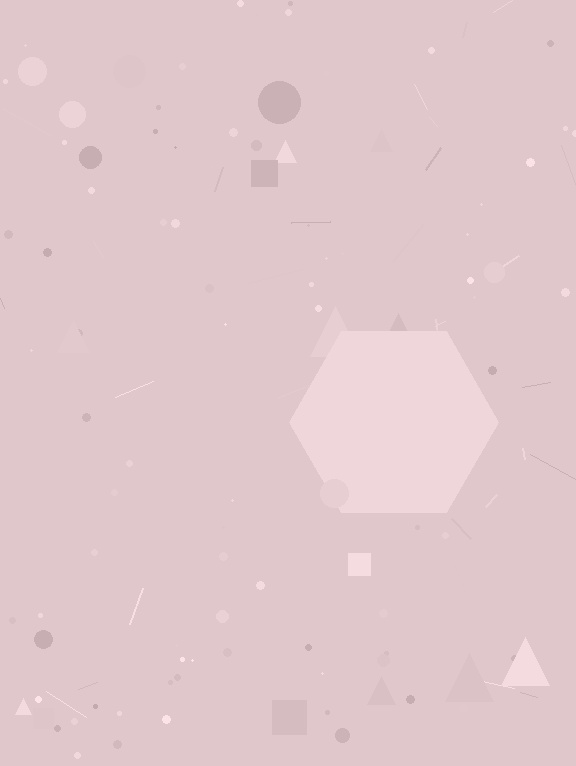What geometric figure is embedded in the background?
A hexagon is embedded in the background.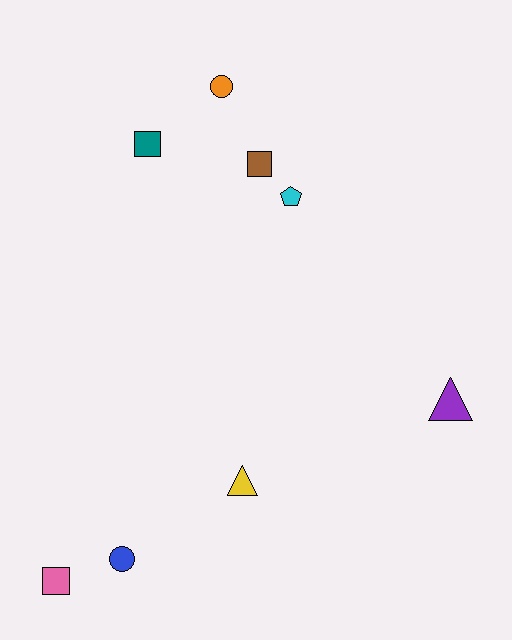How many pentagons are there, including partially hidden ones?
There is 1 pentagon.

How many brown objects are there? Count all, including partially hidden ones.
There is 1 brown object.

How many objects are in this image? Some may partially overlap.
There are 8 objects.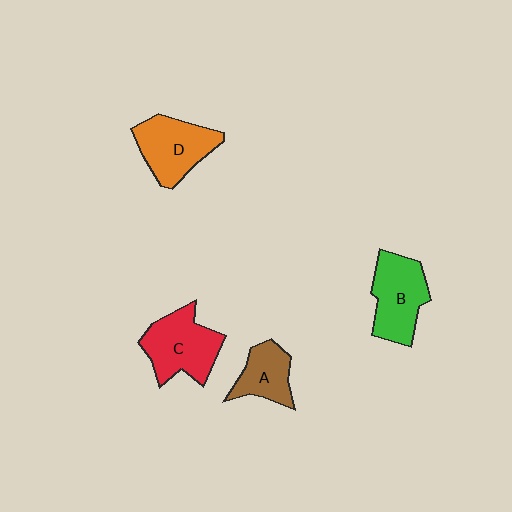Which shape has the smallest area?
Shape A (brown).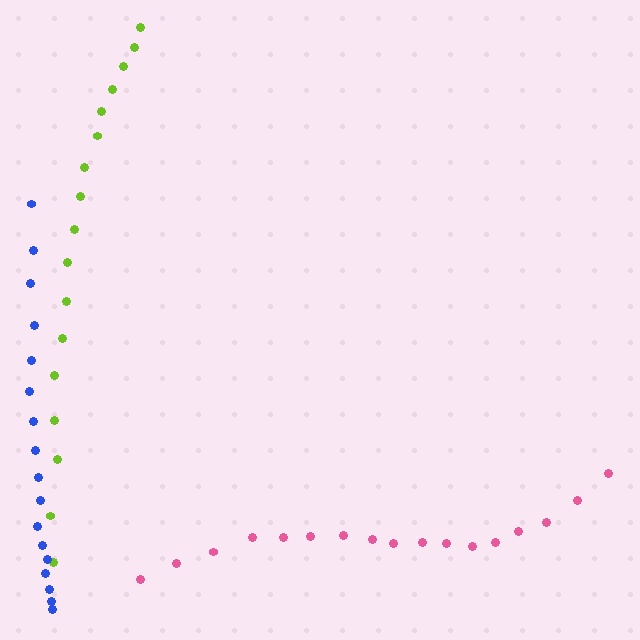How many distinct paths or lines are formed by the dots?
There are 3 distinct paths.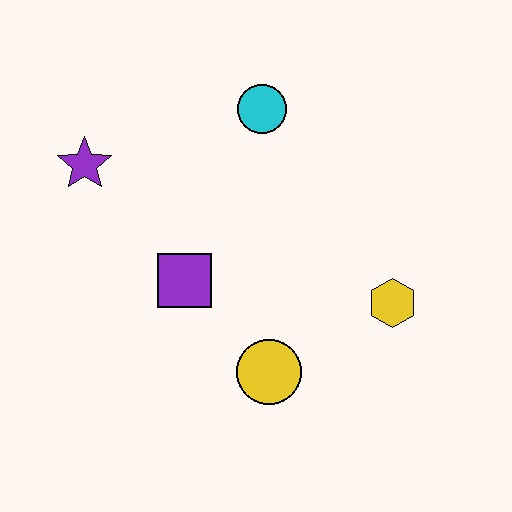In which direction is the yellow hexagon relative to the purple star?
The yellow hexagon is to the right of the purple star.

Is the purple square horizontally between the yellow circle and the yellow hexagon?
No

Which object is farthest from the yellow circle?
The purple star is farthest from the yellow circle.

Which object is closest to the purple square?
The yellow circle is closest to the purple square.